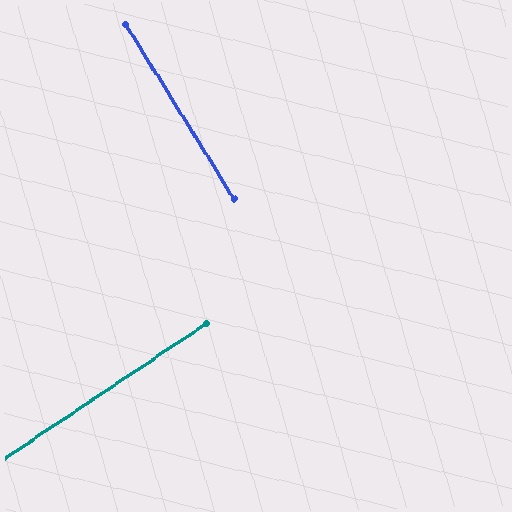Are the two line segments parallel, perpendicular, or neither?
Perpendicular — they meet at approximately 88°.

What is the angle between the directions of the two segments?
Approximately 88 degrees.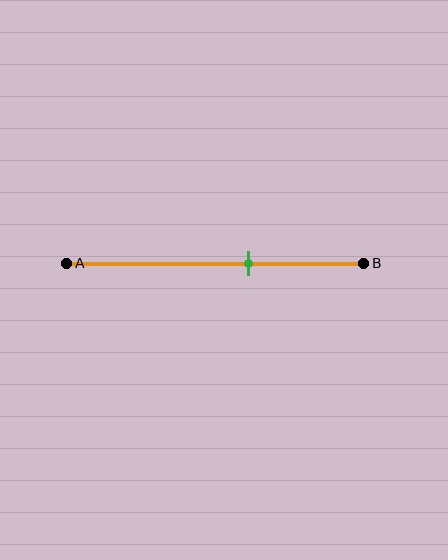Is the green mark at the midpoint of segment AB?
No, the mark is at about 60% from A, not at the 50% midpoint.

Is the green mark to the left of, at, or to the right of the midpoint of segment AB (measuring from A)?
The green mark is to the right of the midpoint of segment AB.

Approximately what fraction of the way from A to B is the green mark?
The green mark is approximately 60% of the way from A to B.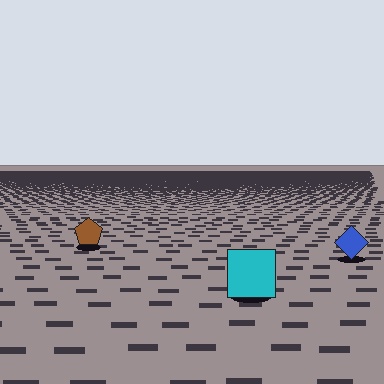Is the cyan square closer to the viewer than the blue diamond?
Yes. The cyan square is closer — you can tell from the texture gradient: the ground texture is coarser near it.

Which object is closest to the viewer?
The cyan square is closest. The texture marks near it are larger and more spread out.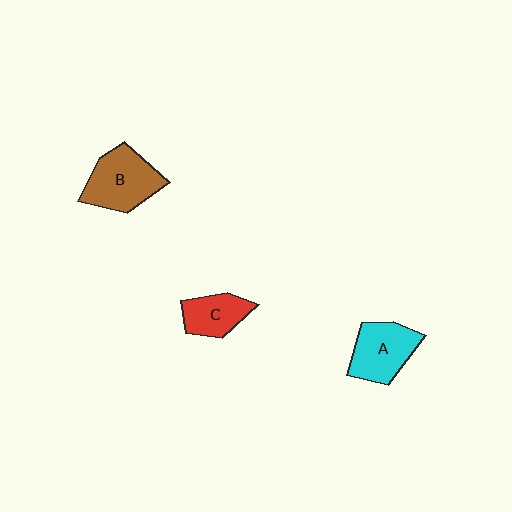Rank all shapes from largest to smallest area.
From largest to smallest: B (brown), A (cyan), C (red).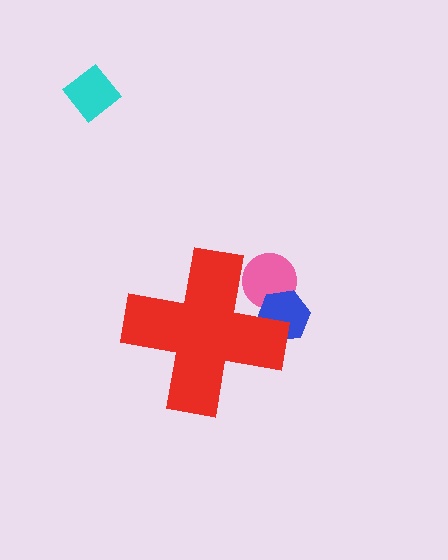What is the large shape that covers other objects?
A red cross.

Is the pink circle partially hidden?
Yes, the pink circle is partially hidden behind the red cross.